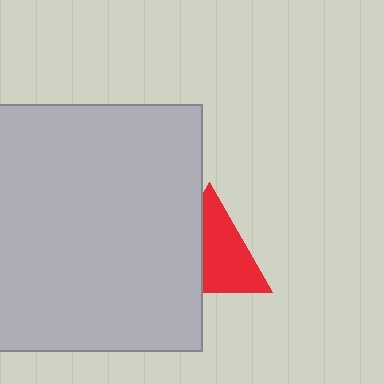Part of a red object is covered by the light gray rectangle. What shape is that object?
It is a triangle.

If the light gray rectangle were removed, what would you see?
You would see the complete red triangle.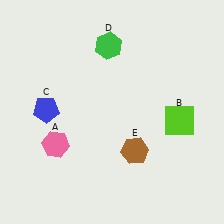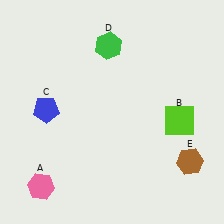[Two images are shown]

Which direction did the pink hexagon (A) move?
The pink hexagon (A) moved down.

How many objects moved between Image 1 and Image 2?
2 objects moved between the two images.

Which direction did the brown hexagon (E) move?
The brown hexagon (E) moved right.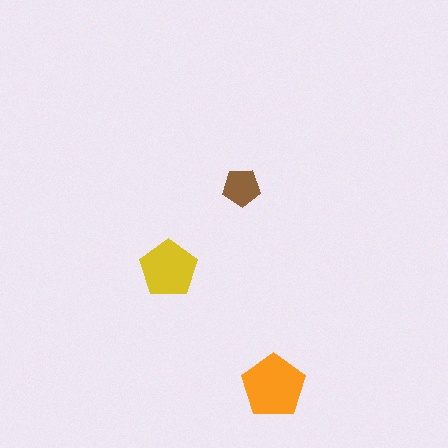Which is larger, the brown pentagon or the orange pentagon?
The orange one.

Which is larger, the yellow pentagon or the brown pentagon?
The yellow one.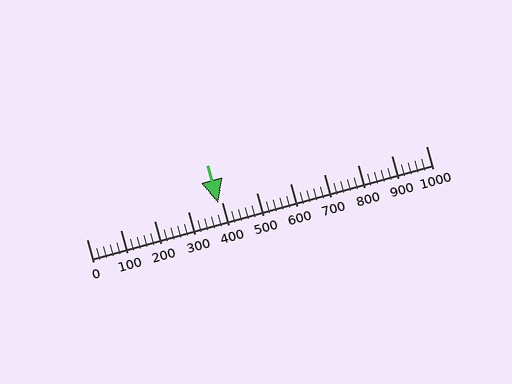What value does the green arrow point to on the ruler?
The green arrow points to approximately 387.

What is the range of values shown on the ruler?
The ruler shows values from 0 to 1000.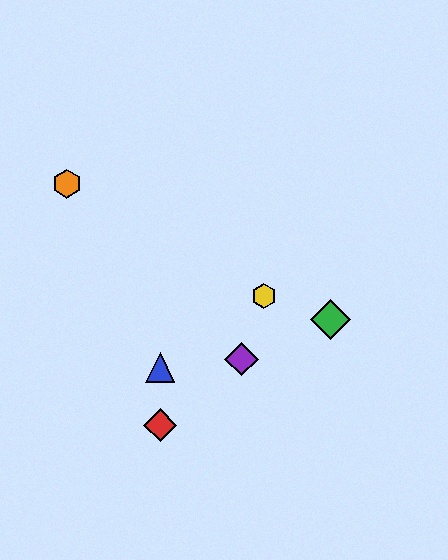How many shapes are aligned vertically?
2 shapes (the red diamond, the blue triangle) are aligned vertically.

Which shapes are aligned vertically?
The red diamond, the blue triangle are aligned vertically.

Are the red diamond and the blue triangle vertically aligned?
Yes, both are at x≈160.